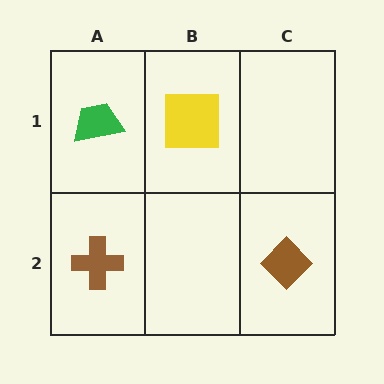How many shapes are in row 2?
2 shapes.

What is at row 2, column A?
A brown cross.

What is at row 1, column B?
A yellow square.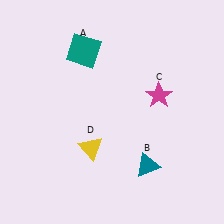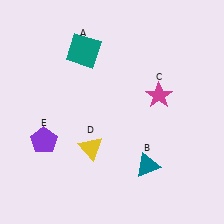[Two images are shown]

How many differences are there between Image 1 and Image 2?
There is 1 difference between the two images.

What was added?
A purple pentagon (E) was added in Image 2.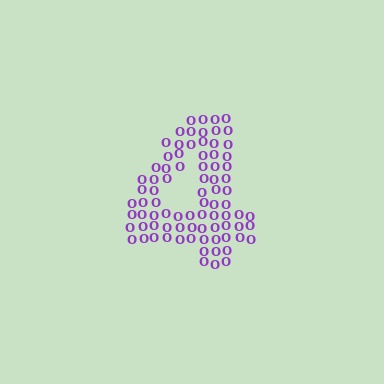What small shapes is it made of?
It is made of small letter O's.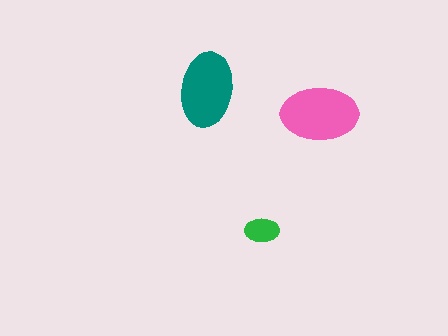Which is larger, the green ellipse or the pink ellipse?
The pink one.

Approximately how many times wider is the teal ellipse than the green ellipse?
About 2 times wider.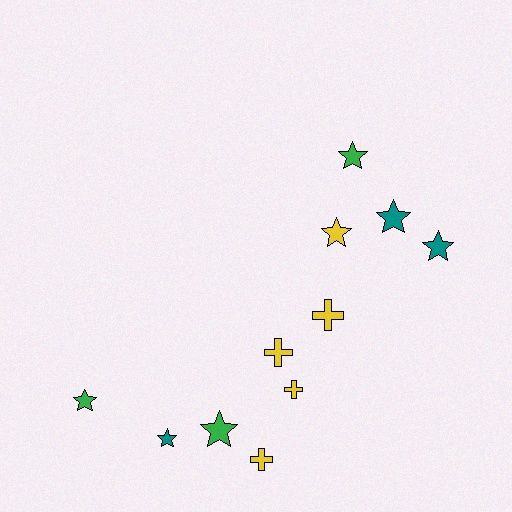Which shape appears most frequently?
Star, with 7 objects.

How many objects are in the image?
There are 11 objects.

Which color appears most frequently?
Yellow, with 5 objects.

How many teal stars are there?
There are 3 teal stars.